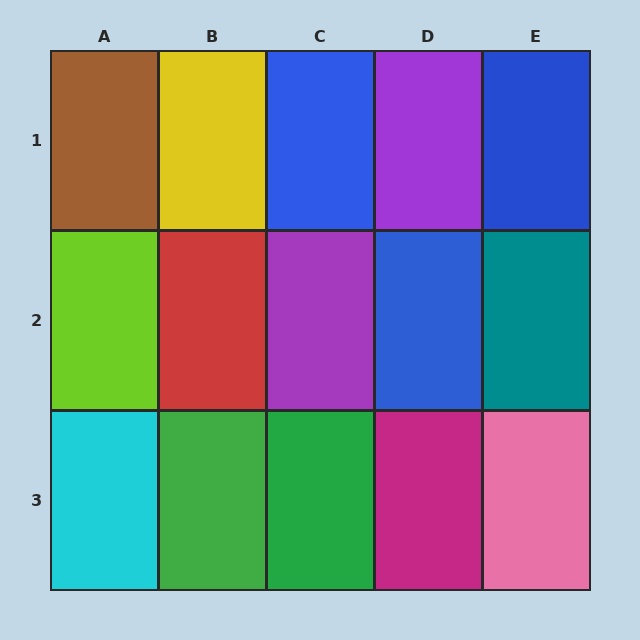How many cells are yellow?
1 cell is yellow.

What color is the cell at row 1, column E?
Blue.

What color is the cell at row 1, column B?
Yellow.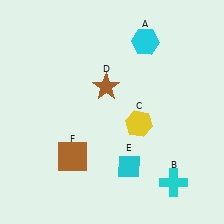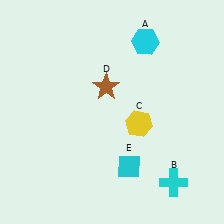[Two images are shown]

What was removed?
The brown square (F) was removed in Image 2.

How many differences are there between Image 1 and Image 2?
There is 1 difference between the two images.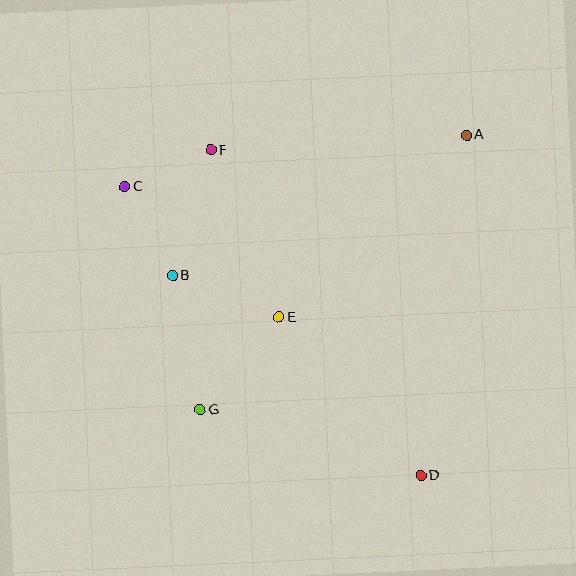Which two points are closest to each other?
Points C and F are closest to each other.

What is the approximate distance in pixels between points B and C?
The distance between B and C is approximately 101 pixels.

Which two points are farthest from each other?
Points C and D are farthest from each other.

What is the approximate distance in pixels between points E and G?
The distance between E and G is approximately 122 pixels.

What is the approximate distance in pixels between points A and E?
The distance between A and E is approximately 261 pixels.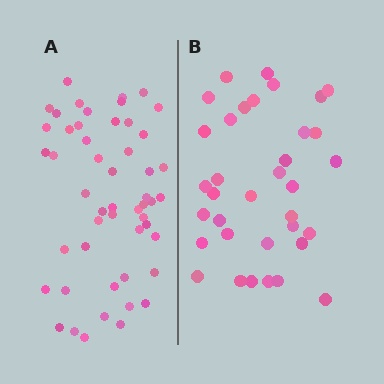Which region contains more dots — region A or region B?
Region A (the left region) has more dots.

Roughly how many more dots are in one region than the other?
Region A has approximately 15 more dots than region B.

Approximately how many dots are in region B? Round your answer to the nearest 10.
About 40 dots. (The exact count is 35, which rounds to 40.)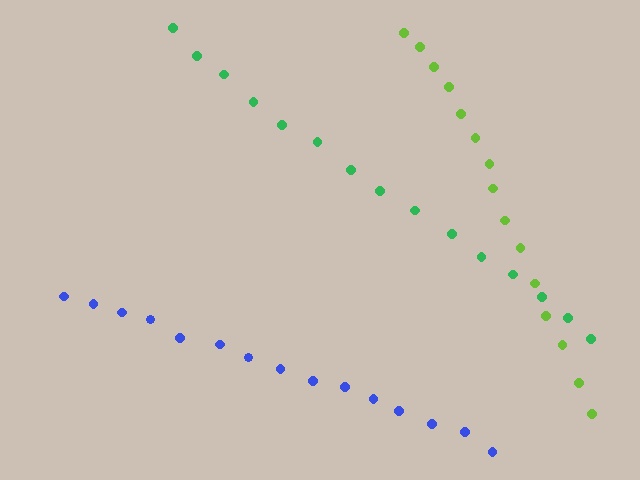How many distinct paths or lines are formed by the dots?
There are 3 distinct paths.